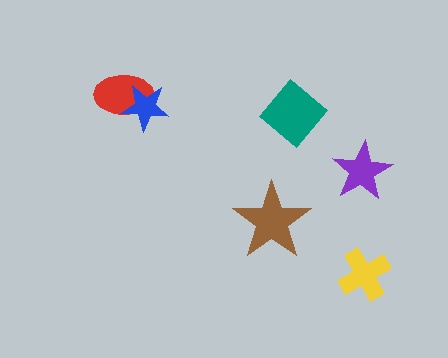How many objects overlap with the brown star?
0 objects overlap with the brown star.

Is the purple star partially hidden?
No, no other shape covers it.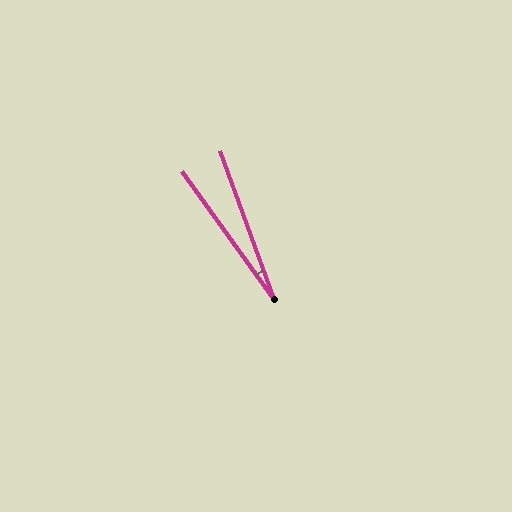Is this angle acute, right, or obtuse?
It is acute.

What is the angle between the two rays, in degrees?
Approximately 16 degrees.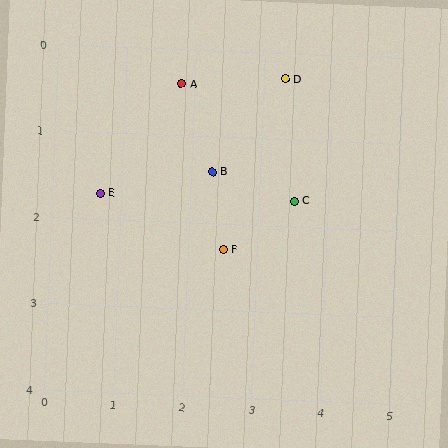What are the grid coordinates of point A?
Point A is at approximately (1.8, 0.4).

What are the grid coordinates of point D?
Point D is at approximately (3.3, 0.3).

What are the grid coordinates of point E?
Point E is at approximately (0.7, 1.7).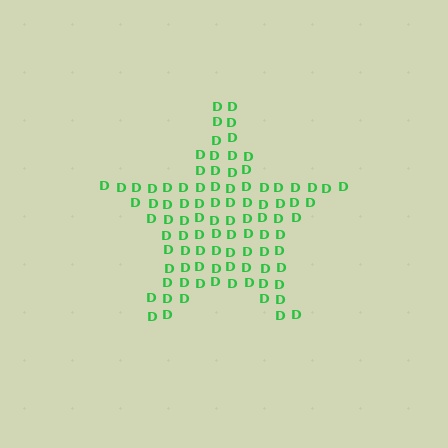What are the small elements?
The small elements are letter D's.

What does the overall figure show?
The overall figure shows a star.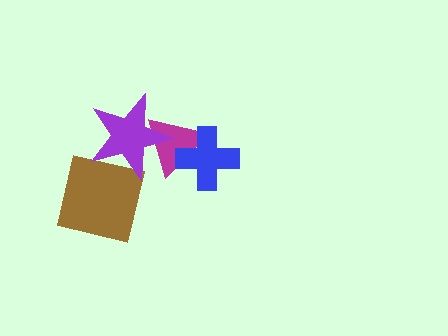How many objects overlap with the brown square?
1 object overlaps with the brown square.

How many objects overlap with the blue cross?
1 object overlaps with the blue cross.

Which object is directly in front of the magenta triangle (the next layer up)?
The blue cross is directly in front of the magenta triangle.